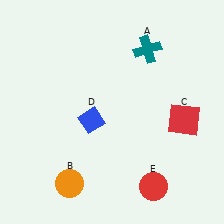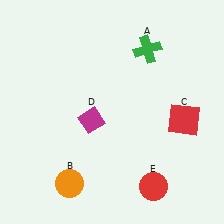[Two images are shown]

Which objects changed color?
A changed from teal to green. D changed from blue to magenta.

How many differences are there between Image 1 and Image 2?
There are 2 differences between the two images.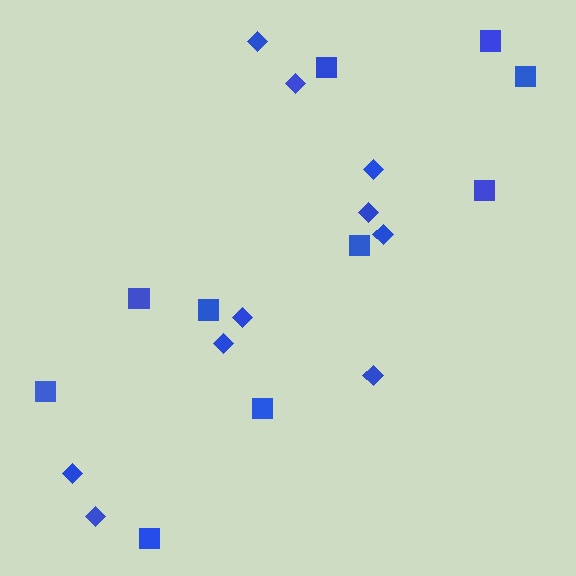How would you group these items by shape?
There are 2 groups: one group of diamonds (10) and one group of squares (10).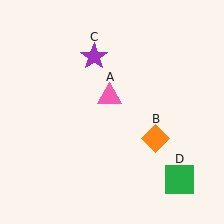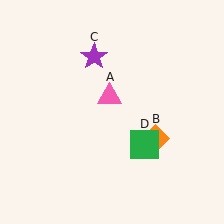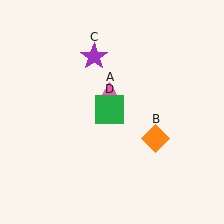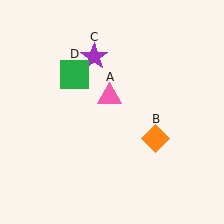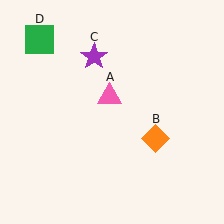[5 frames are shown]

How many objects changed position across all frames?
1 object changed position: green square (object D).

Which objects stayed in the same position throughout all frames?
Pink triangle (object A) and orange diamond (object B) and purple star (object C) remained stationary.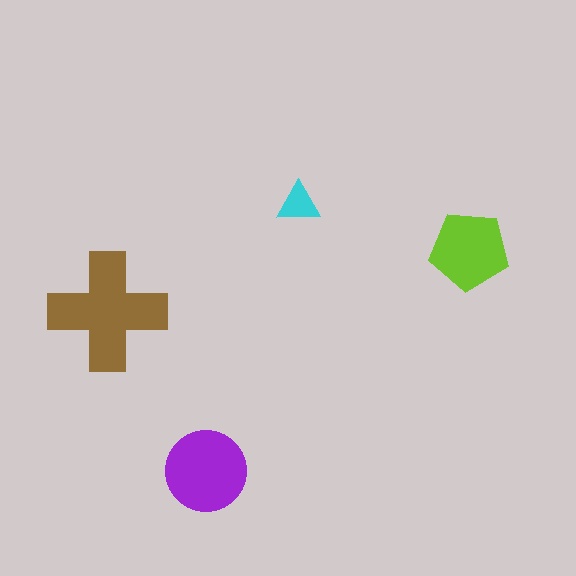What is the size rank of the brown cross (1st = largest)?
1st.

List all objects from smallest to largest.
The cyan triangle, the lime pentagon, the purple circle, the brown cross.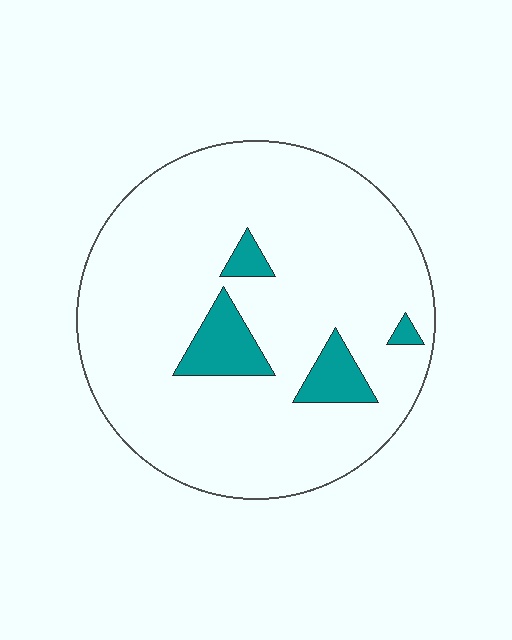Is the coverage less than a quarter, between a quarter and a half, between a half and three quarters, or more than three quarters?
Less than a quarter.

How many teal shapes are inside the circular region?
4.